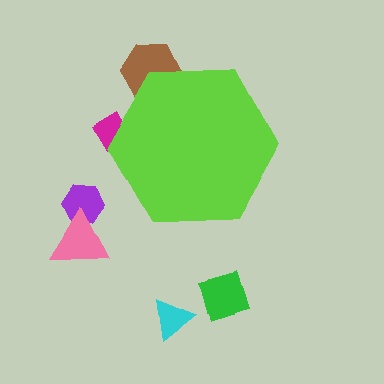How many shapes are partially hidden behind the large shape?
2 shapes are partially hidden.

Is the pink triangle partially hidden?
No, the pink triangle is fully visible.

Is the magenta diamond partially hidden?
Yes, the magenta diamond is partially hidden behind the lime hexagon.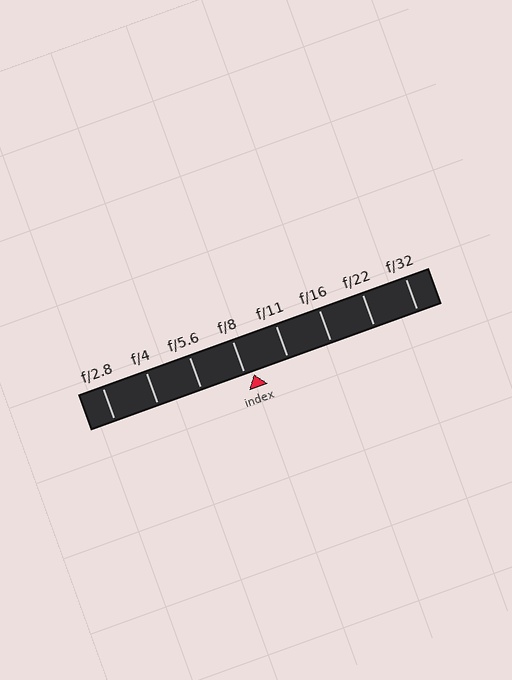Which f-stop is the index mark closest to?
The index mark is closest to f/8.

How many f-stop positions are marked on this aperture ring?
There are 8 f-stop positions marked.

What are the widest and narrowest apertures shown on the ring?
The widest aperture shown is f/2.8 and the narrowest is f/32.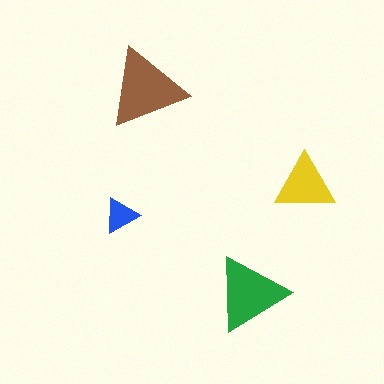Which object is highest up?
The brown triangle is topmost.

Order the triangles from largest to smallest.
the brown one, the green one, the yellow one, the blue one.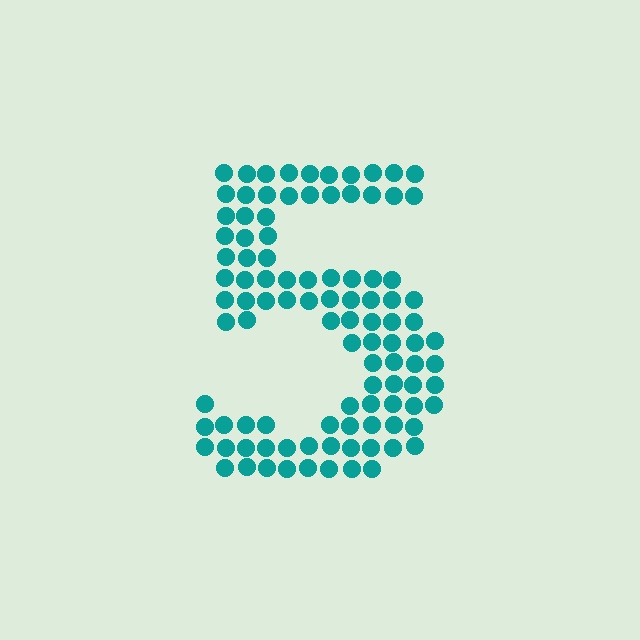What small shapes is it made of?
It is made of small circles.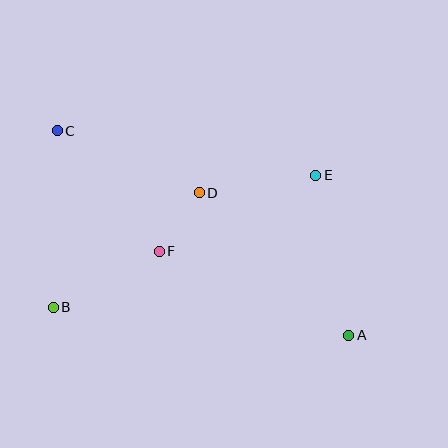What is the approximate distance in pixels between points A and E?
The distance between A and E is approximately 164 pixels.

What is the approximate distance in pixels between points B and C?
The distance between B and C is approximately 177 pixels.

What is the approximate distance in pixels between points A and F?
The distance between A and F is approximately 207 pixels.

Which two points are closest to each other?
Points D and F are closest to each other.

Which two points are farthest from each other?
Points A and C are farthest from each other.